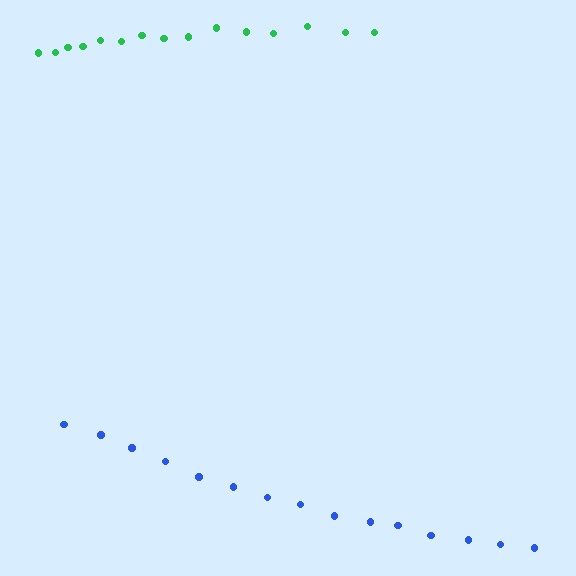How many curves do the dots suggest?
There are 2 distinct paths.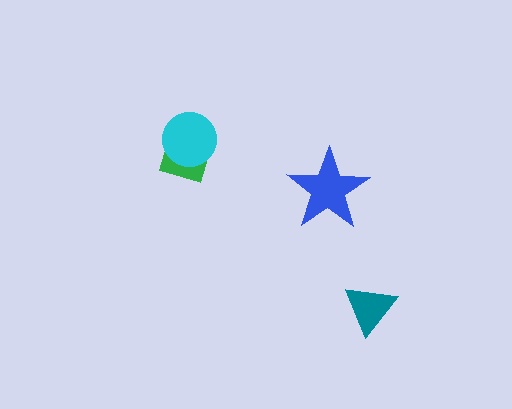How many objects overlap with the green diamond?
1 object overlaps with the green diamond.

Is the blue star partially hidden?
No, no other shape covers it.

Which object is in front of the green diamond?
The cyan circle is in front of the green diamond.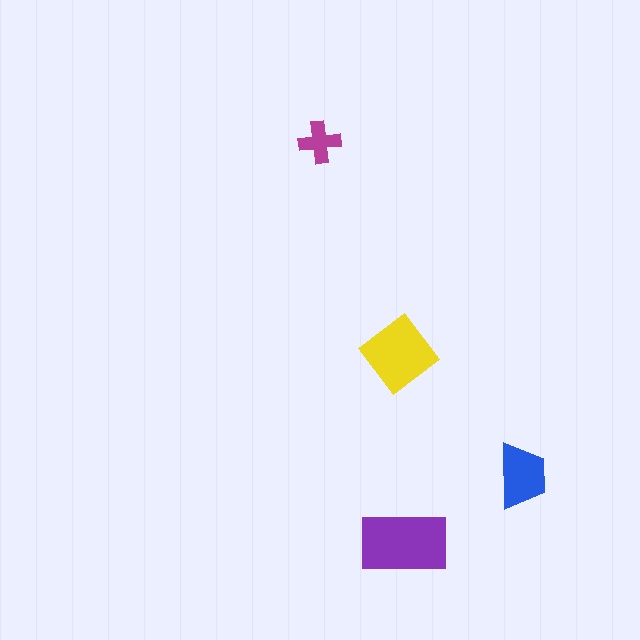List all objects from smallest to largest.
The magenta cross, the blue trapezoid, the yellow diamond, the purple rectangle.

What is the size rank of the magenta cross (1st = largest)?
4th.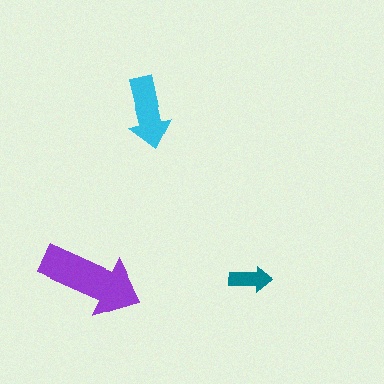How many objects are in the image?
There are 3 objects in the image.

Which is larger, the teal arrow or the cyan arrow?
The cyan one.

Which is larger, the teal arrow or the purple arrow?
The purple one.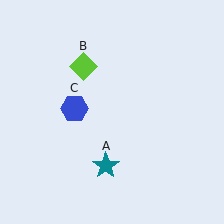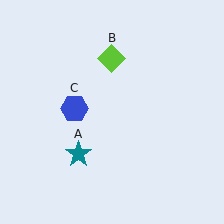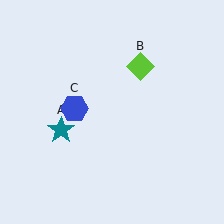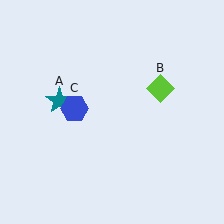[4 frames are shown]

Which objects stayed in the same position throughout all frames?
Blue hexagon (object C) remained stationary.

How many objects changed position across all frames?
2 objects changed position: teal star (object A), lime diamond (object B).